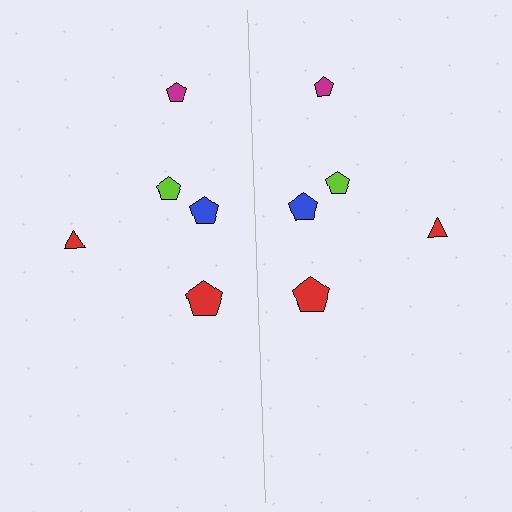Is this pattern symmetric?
Yes, this pattern has bilateral (reflection) symmetry.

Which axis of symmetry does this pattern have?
The pattern has a vertical axis of symmetry running through the center of the image.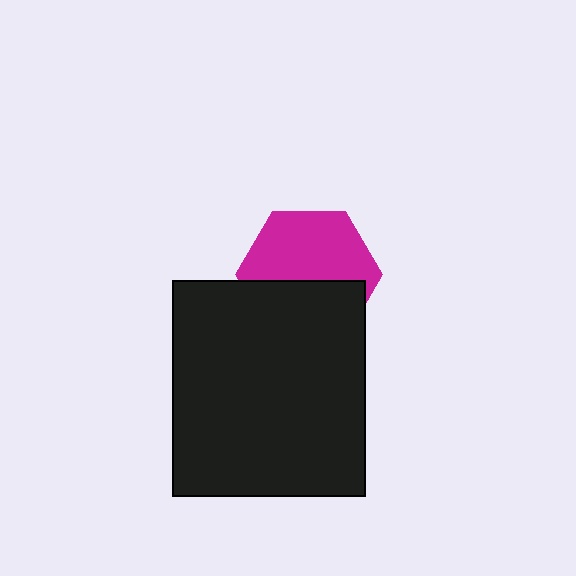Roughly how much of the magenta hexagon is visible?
About half of it is visible (roughly 56%).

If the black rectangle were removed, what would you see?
You would see the complete magenta hexagon.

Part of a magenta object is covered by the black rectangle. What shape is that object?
It is a hexagon.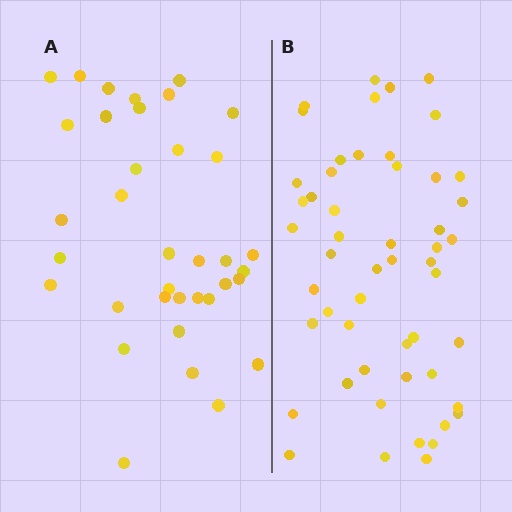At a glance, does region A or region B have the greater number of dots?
Region B (the right region) has more dots.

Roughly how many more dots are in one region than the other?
Region B has approximately 15 more dots than region A.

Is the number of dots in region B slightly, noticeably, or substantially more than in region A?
Region B has noticeably more, but not dramatically so. The ratio is roughly 1.4 to 1.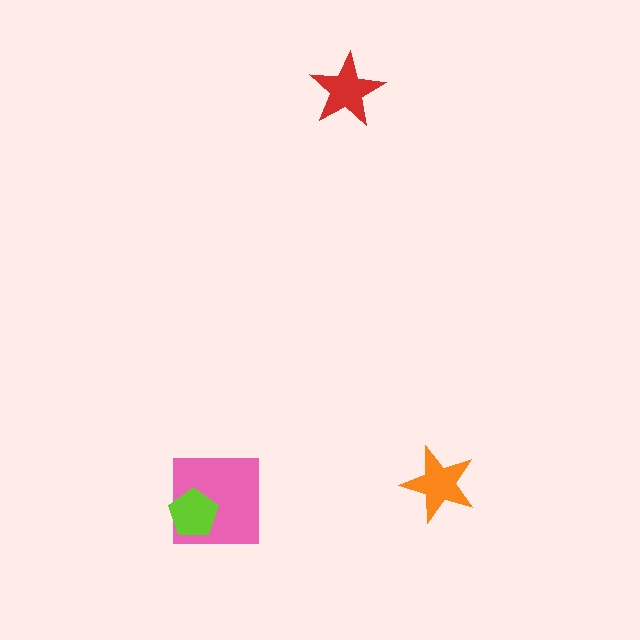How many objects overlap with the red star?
0 objects overlap with the red star.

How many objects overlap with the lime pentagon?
1 object overlaps with the lime pentagon.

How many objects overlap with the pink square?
1 object overlaps with the pink square.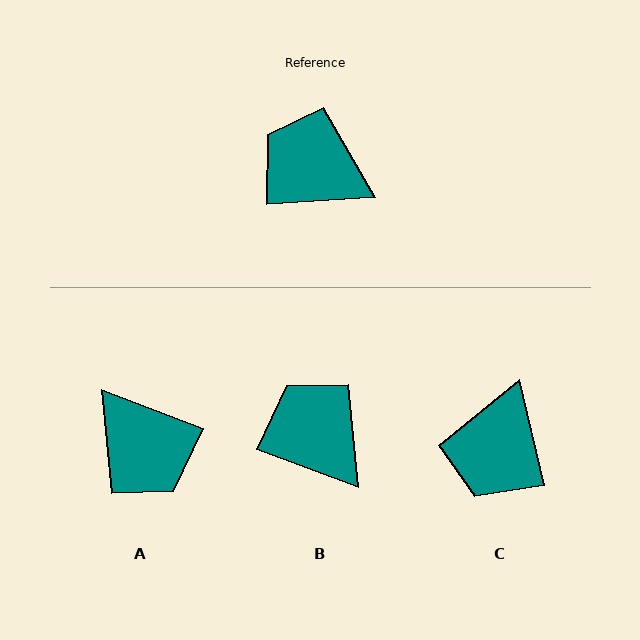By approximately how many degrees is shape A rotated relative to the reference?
Approximately 156 degrees counter-clockwise.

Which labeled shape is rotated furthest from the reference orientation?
A, about 156 degrees away.